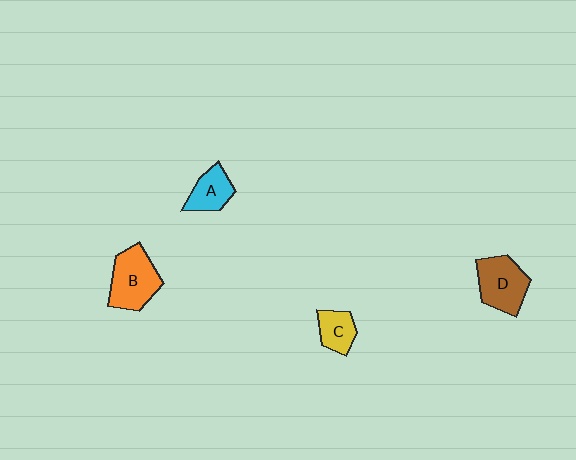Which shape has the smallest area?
Shape C (yellow).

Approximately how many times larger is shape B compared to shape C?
Approximately 1.9 times.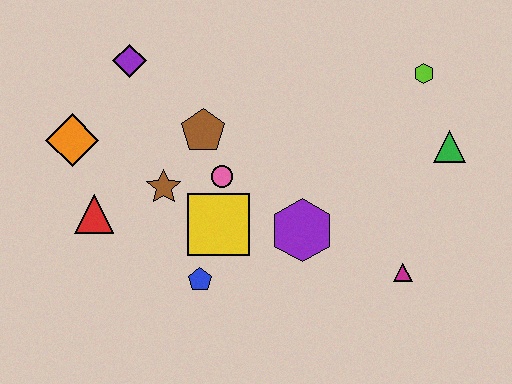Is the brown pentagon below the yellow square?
No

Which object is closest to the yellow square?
The pink circle is closest to the yellow square.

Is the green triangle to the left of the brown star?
No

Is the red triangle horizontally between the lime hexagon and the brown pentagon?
No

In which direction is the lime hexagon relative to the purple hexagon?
The lime hexagon is above the purple hexagon.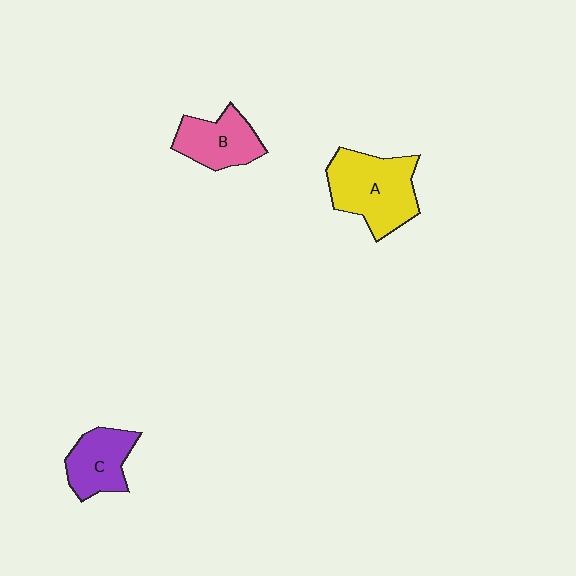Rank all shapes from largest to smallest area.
From largest to smallest: A (yellow), B (pink), C (purple).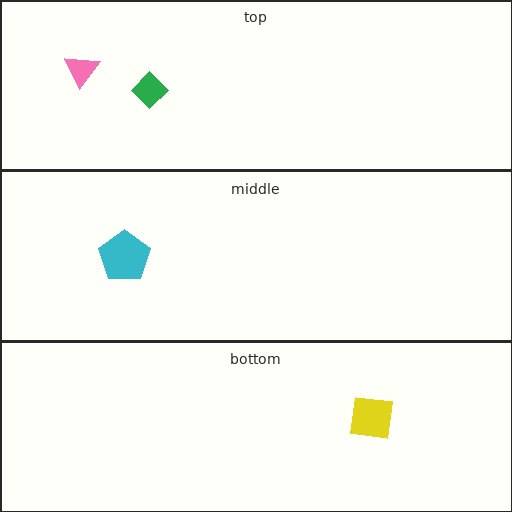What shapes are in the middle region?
The cyan pentagon.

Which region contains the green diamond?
The top region.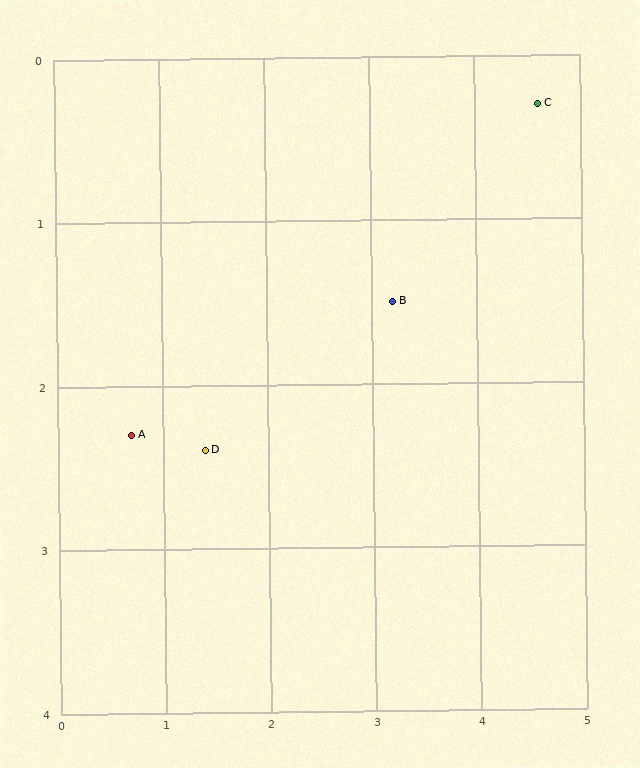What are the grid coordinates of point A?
Point A is at approximately (0.7, 2.3).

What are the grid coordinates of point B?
Point B is at approximately (3.2, 1.5).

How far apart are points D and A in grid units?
Points D and A are about 0.7 grid units apart.